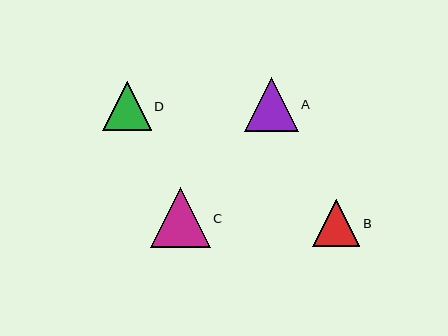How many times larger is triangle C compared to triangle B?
Triangle C is approximately 1.3 times the size of triangle B.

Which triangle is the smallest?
Triangle B is the smallest with a size of approximately 47 pixels.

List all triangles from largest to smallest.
From largest to smallest: C, A, D, B.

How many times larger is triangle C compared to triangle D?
Triangle C is approximately 1.2 times the size of triangle D.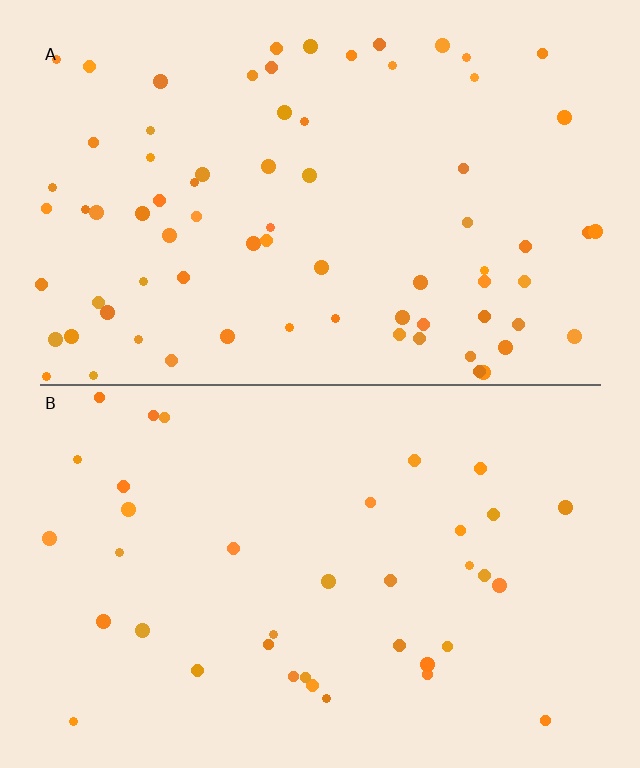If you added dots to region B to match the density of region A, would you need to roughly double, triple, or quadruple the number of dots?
Approximately double.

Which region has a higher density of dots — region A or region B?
A (the top).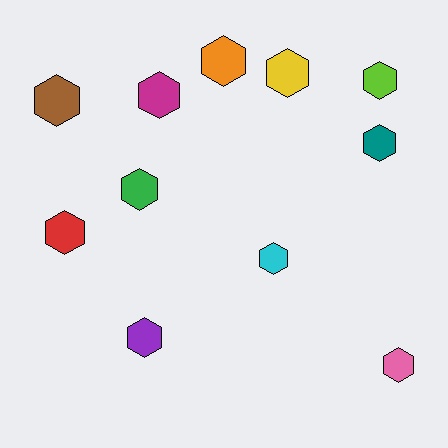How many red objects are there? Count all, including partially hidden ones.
There is 1 red object.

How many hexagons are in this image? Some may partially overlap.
There are 11 hexagons.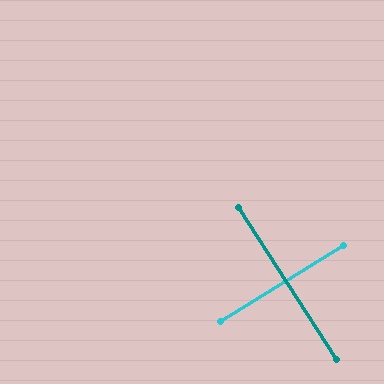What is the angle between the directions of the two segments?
Approximately 89 degrees.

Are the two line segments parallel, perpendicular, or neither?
Perpendicular — they meet at approximately 89°.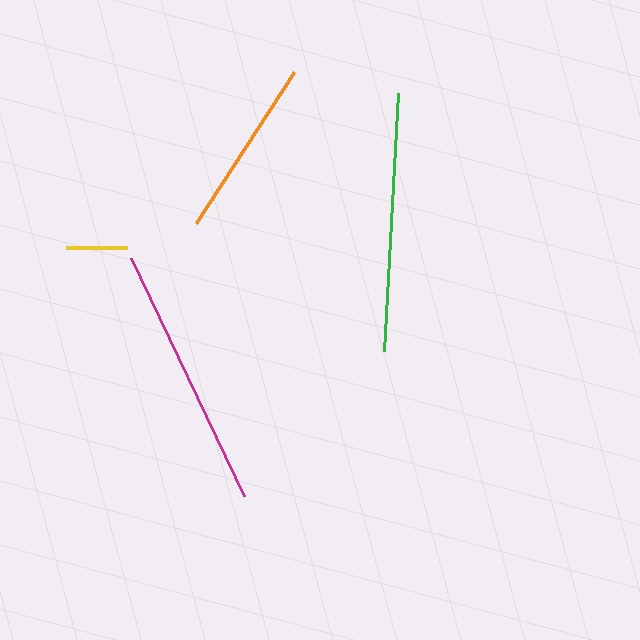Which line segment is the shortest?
The yellow line is the shortest at approximately 60 pixels.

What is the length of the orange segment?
The orange segment is approximately 179 pixels long.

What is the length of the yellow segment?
The yellow segment is approximately 60 pixels long.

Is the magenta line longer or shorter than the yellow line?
The magenta line is longer than the yellow line.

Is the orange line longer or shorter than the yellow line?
The orange line is longer than the yellow line.